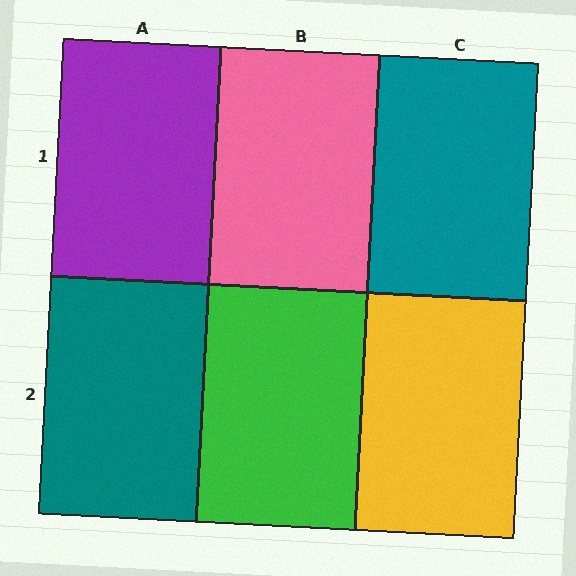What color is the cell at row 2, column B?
Green.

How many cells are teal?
2 cells are teal.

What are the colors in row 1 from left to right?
Purple, pink, teal.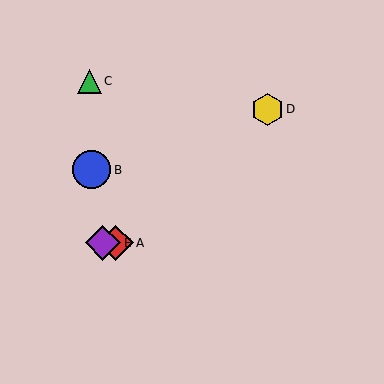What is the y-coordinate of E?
Object E is at y≈243.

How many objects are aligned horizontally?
2 objects (A, E) are aligned horizontally.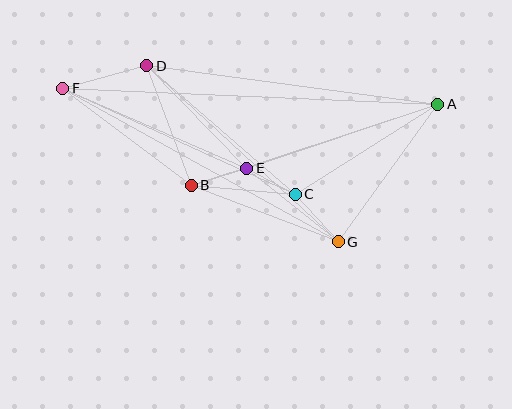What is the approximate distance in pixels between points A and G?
The distance between A and G is approximately 170 pixels.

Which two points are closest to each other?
Points C and E are closest to each other.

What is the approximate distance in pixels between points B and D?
The distance between B and D is approximately 128 pixels.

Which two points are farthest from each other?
Points A and F are farthest from each other.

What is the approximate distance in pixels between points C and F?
The distance between C and F is approximately 255 pixels.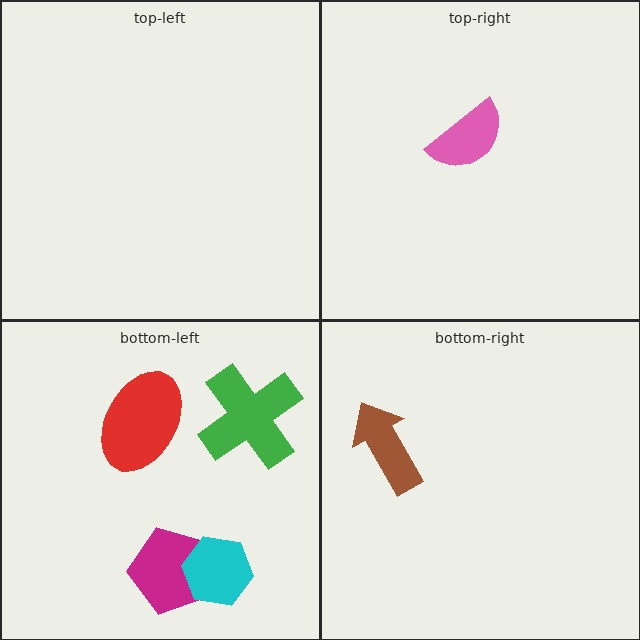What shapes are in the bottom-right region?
The brown arrow.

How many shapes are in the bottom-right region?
1.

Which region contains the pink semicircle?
The top-right region.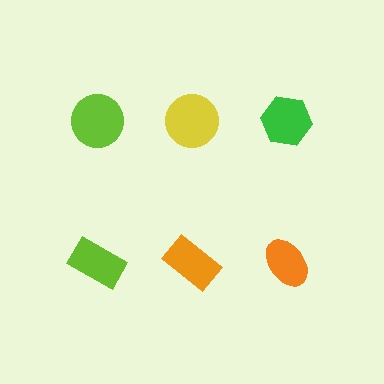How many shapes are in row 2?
3 shapes.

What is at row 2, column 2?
An orange rectangle.